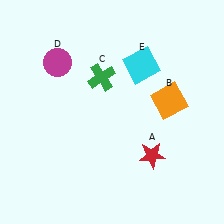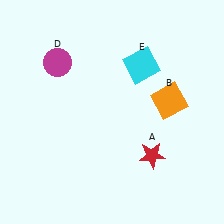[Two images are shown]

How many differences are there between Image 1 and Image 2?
There is 1 difference between the two images.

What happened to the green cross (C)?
The green cross (C) was removed in Image 2. It was in the top-left area of Image 1.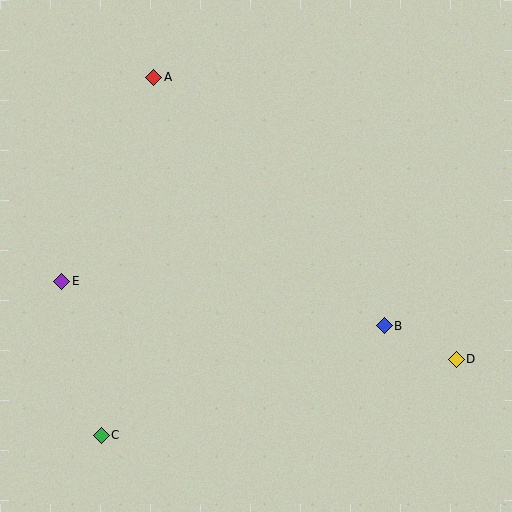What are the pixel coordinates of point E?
Point E is at (62, 281).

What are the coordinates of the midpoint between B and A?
The midpoint between B and A is at (269, 201).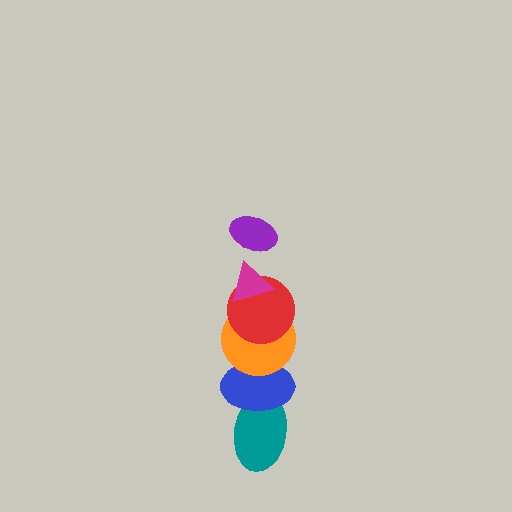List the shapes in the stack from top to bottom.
From top to bottom: the purple ellipse, the magenta triangle, the red circle, the orange circle, the blue ellipse, the teal ellipse.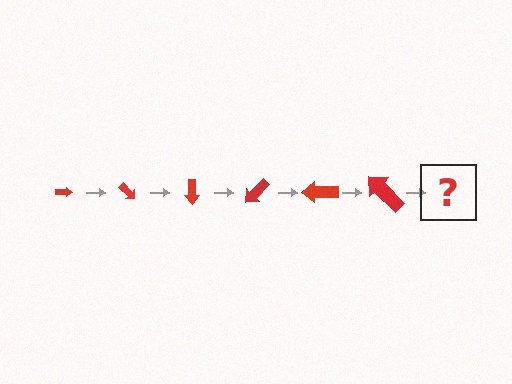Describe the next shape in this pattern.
It should be an arrow, larger than the previous one and rotated 270 degrees from the start.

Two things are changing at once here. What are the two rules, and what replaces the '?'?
The two rules are that the arrow grows larger each step and it rotates 45 degrees each step. The '?' should be an arrow, larger than the previous one and rotated 270 degrees from the start.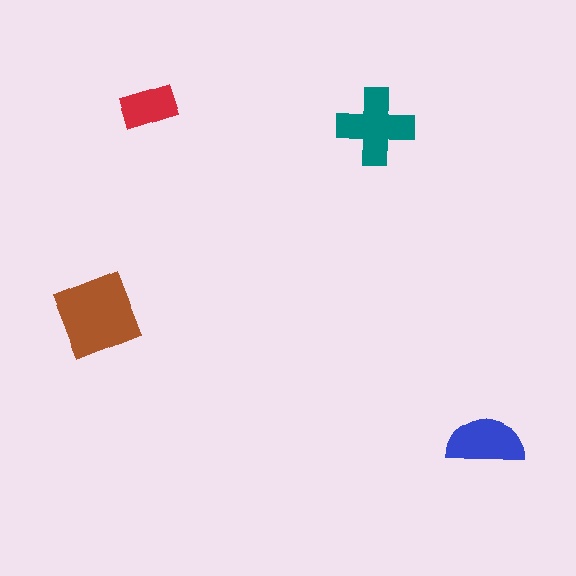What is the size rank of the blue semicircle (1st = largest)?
3rd.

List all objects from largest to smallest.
The brown diamond, the teal cross, the blue semicircle, the red rectangle.